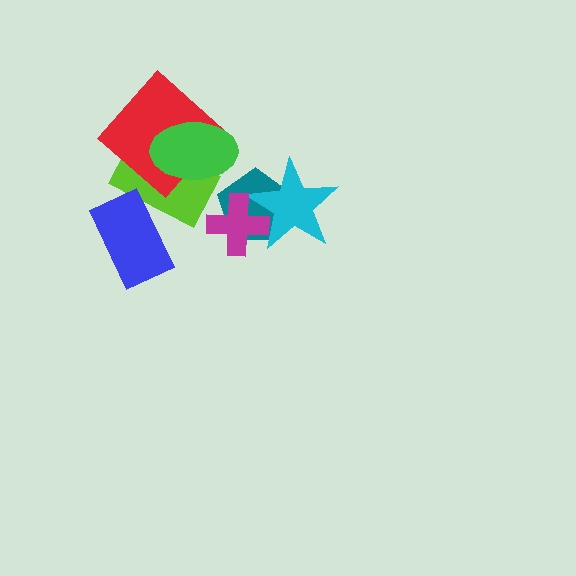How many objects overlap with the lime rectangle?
3 objects overlap with the lime rectangle.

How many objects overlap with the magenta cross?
2 objects overlap with the magenta cross.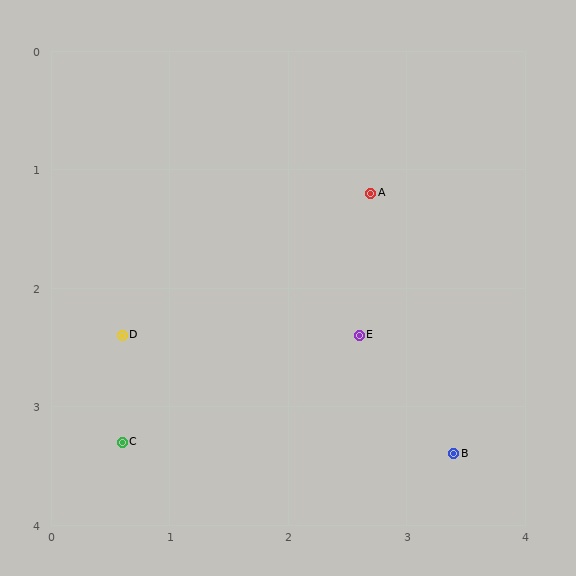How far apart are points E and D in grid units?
Points E and D are about 2.0 grid units apart.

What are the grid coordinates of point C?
Point C is at approximately (0.6, 3.3).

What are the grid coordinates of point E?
Point E is at approximately (2.6, 2.4).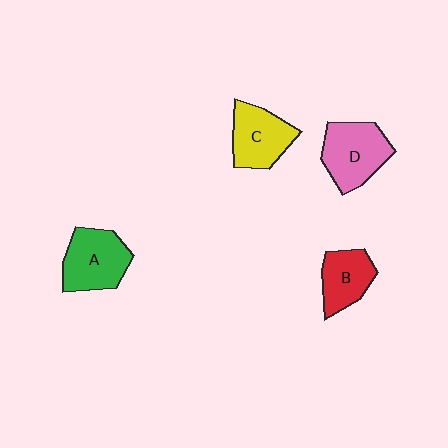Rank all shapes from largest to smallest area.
From largest to smallest: D (pink), A (green), C (yellow), B (red).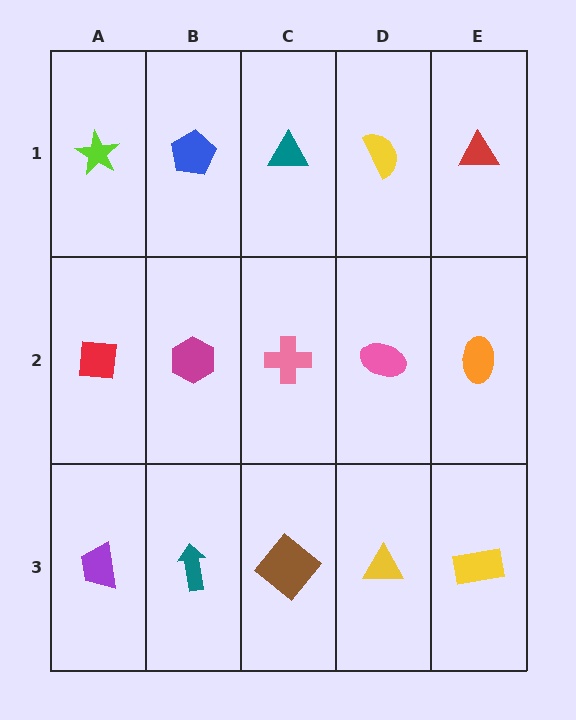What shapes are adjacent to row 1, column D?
A pink ellipse (row 2, column D), a teal triangle (row 1, column C), a red triangle (row 1, column E).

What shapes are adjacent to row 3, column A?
A red square (row 2, column A), a teal arrow (row 3, column B).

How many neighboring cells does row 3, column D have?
3.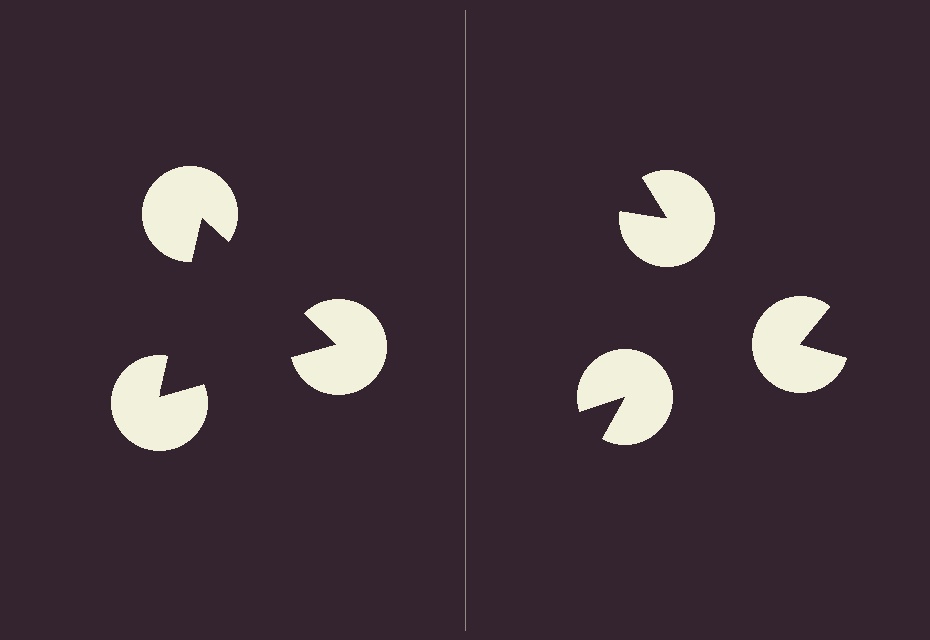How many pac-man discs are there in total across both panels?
6 — 3 on each side.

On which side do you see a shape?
An illusory triangle appears on the left side. On the right side the wedge cuts are rotated, so no coherent shape forms.